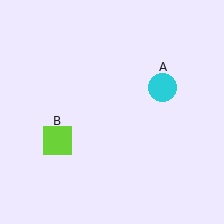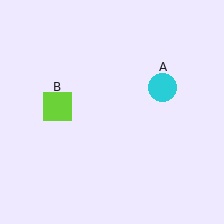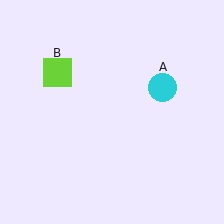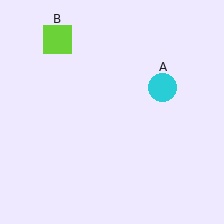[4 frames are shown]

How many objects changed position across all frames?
1 object changed position: lime square (object B).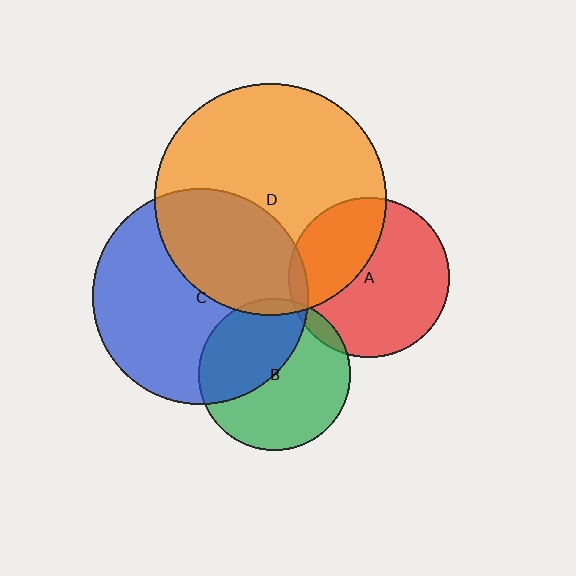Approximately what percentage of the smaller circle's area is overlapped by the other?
Approximately 45%.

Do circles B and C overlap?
Yes.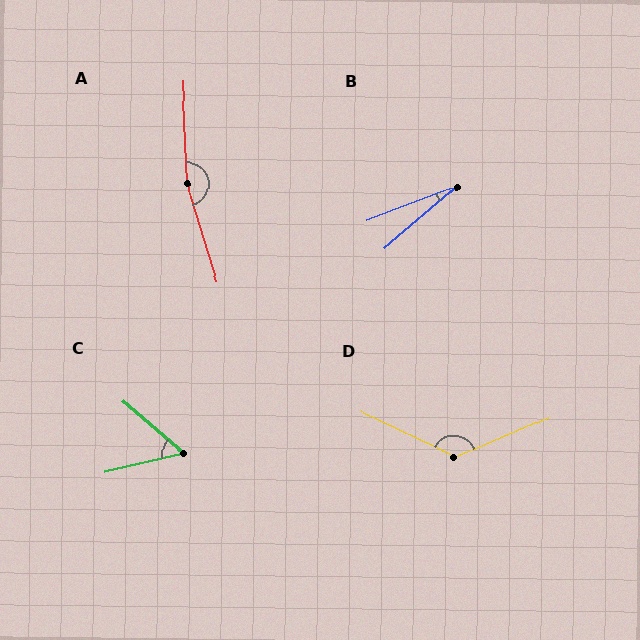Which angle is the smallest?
B, at approximately 19 degrees.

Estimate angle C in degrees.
Approximately 53 degrees.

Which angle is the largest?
A, at approximately 165 degrees.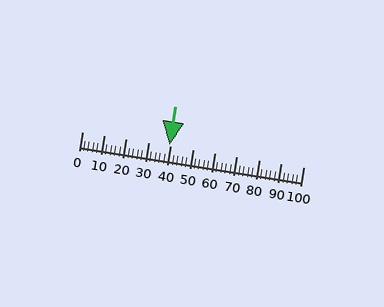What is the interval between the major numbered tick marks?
The major tick marks are spaced 10 units apart.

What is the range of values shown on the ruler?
The ruler shows values from 0 to 100.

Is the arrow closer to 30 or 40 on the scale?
The arrow is closer to 40.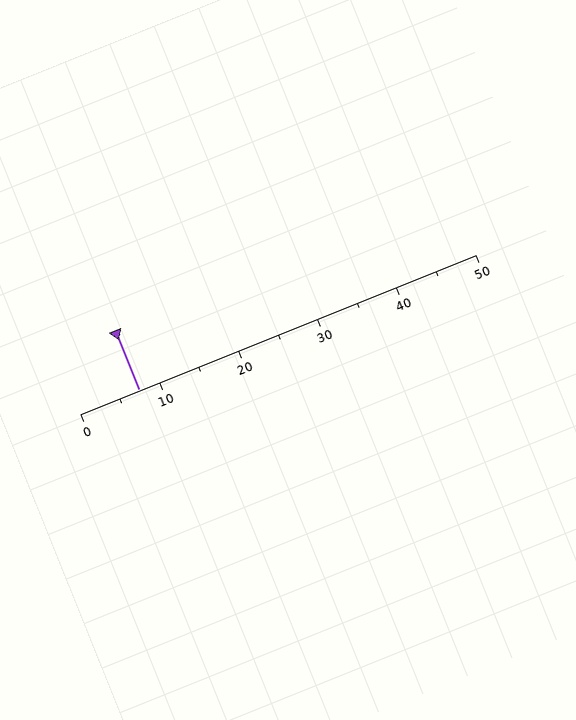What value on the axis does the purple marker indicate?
The marker indicates approximately 7.5.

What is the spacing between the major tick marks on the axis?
The major ticks are spaced 10 apart.